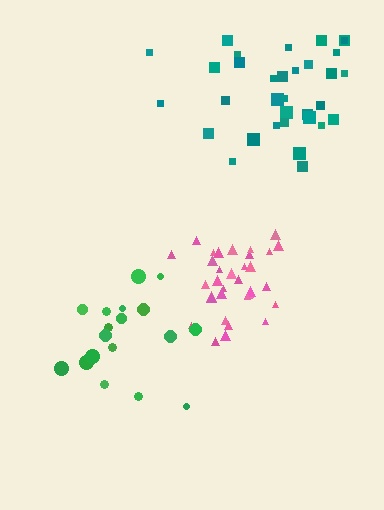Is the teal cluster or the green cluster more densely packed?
Teal.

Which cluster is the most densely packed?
Pink.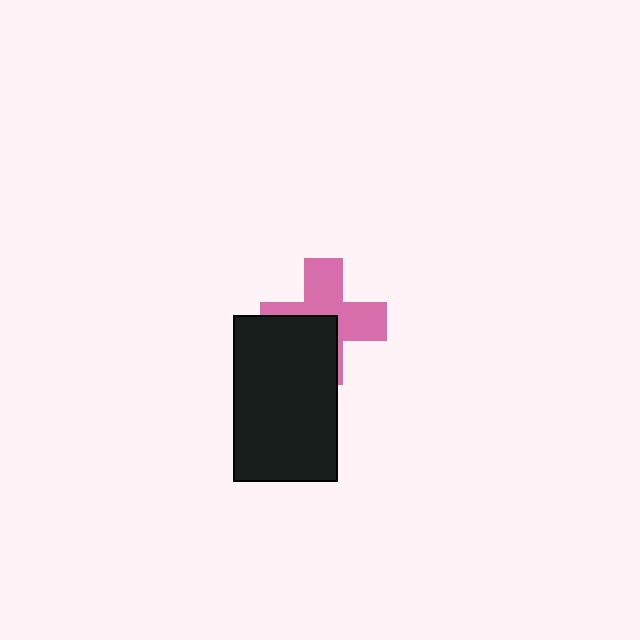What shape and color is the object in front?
The object in front is a black rectangle.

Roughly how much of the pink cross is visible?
About half of it is visible (roughly 59%).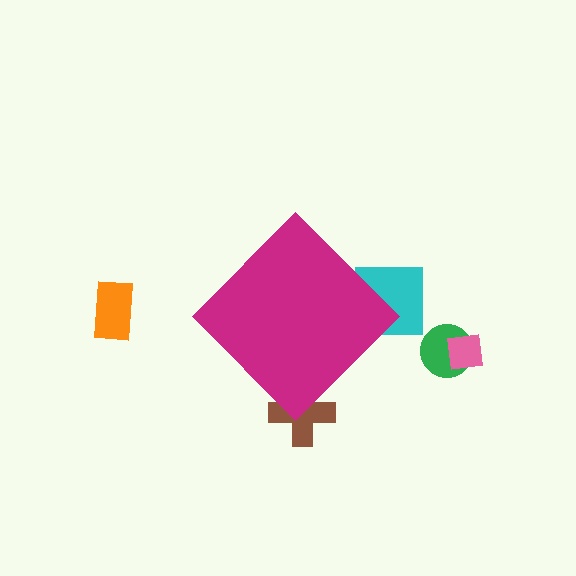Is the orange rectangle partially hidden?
No, the orange rectangle is fully visible.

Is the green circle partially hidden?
No, the green circle is fully visible.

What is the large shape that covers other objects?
A magenta diamond.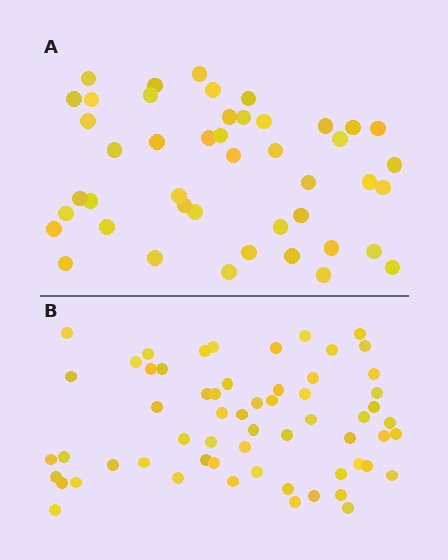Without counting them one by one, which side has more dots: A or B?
Region B (the bottom region) has more dots.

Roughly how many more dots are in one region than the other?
Region B has approximately 15 more dots than region A.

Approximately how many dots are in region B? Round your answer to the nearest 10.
About 60 dots.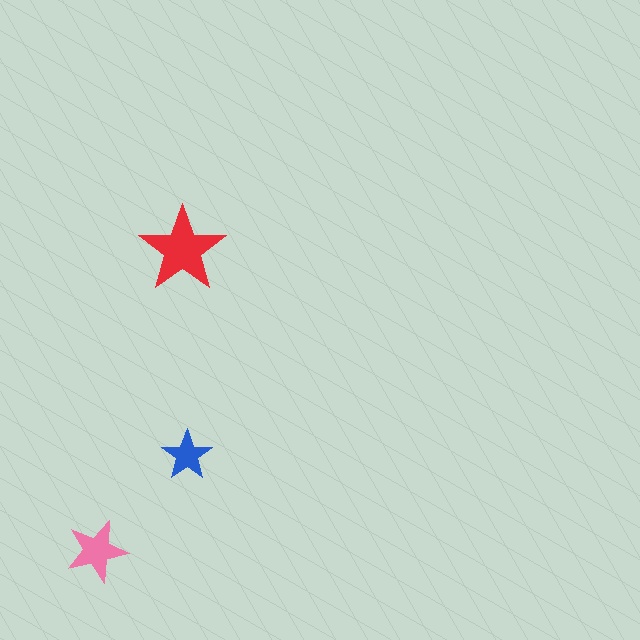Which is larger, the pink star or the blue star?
The pink one.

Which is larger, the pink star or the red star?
The red one.